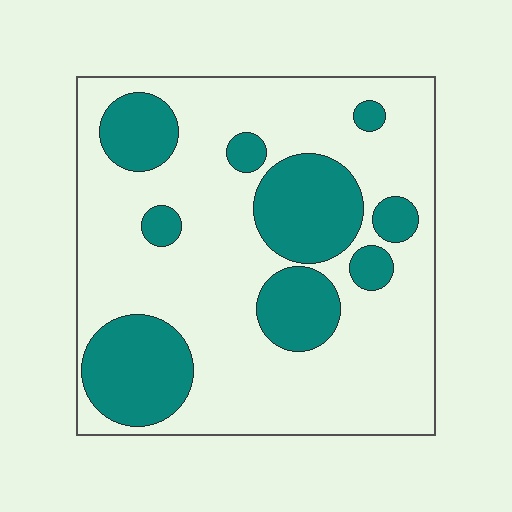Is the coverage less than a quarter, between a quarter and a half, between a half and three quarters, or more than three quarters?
Between a quarter and a half.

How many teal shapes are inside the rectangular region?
9.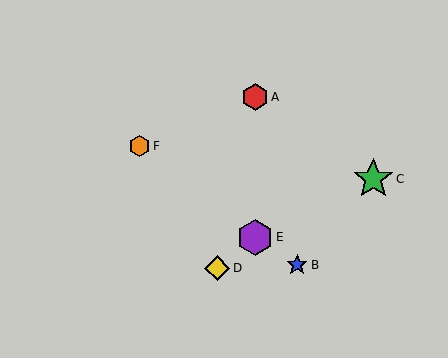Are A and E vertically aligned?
Yes, both are at x≈255.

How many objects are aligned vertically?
2 objects (A, E) are aligned vertically.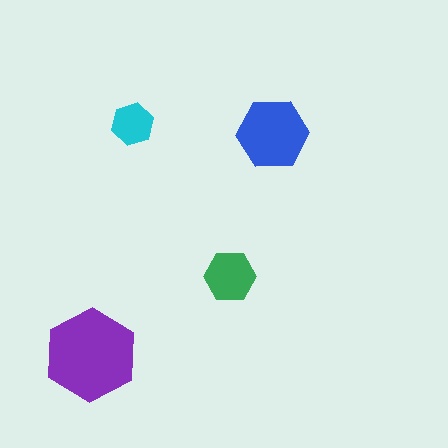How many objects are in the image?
There are 4 objects in the image.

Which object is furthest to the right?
The blue hexagon is rightmost.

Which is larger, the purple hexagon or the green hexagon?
The purple one.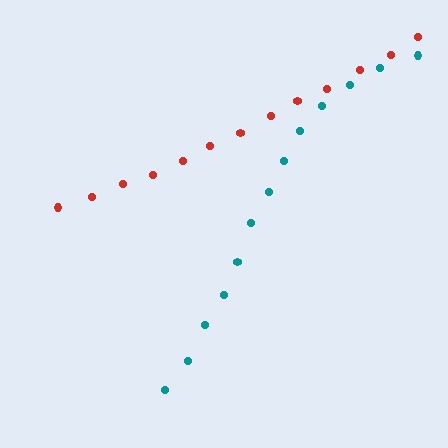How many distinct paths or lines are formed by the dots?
There are 2 distinct paths.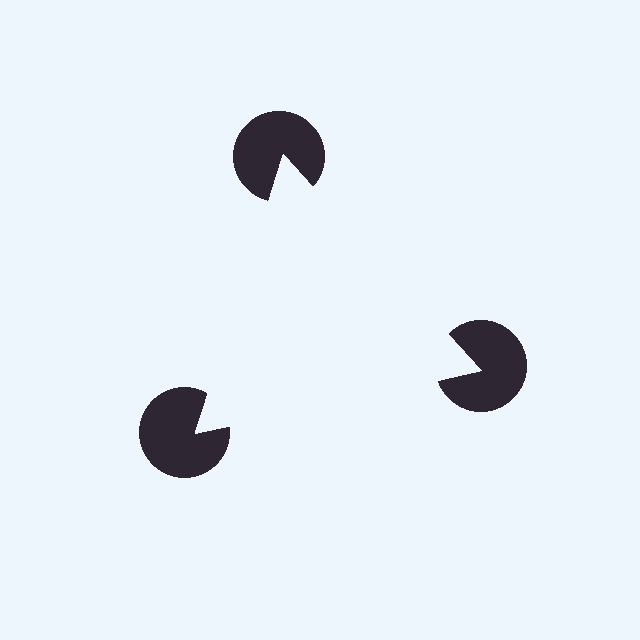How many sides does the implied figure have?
3 sides.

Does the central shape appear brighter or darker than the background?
It typically appears slightly brighter than the background, even though no actual brightness change is drawn.